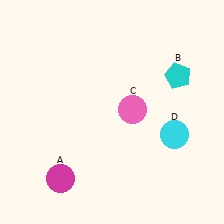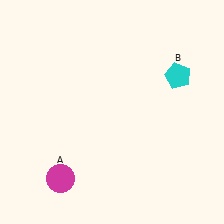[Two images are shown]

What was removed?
The pink circle (C), the cyan circle (D) were removed in Image 2.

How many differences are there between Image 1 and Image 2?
There are 2 differences between the two images.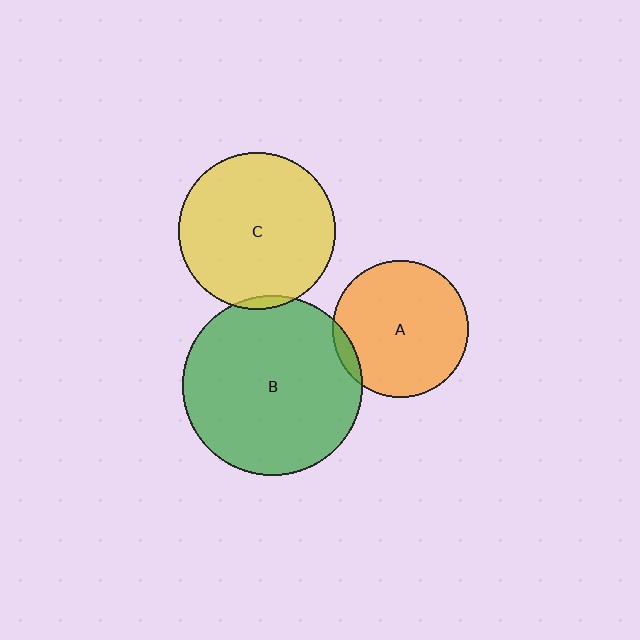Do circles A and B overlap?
Yes.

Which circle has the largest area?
Circle B (green).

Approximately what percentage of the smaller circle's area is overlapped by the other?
Approximately 5%.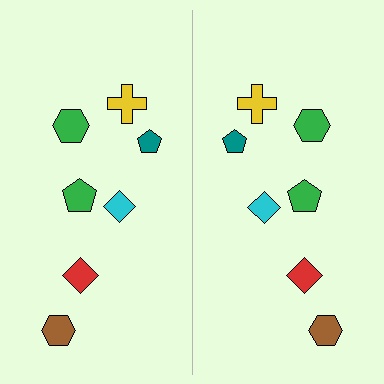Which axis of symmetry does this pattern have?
The pattern has a vertical axis of symmetry running through the center of the image.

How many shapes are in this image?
There are 14 shapes in this image.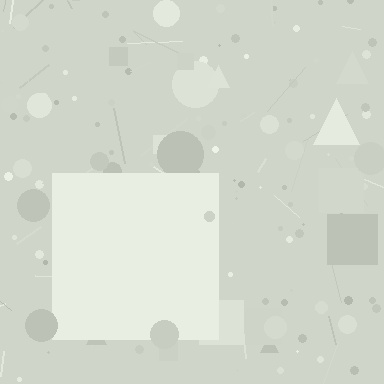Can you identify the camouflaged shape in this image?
The camouflaged shape is a square.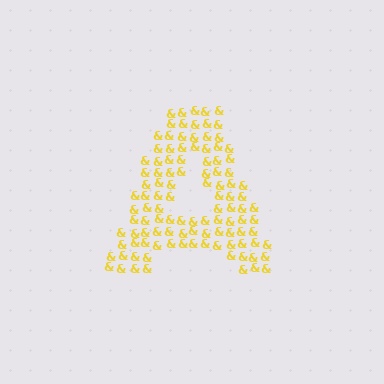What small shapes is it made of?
It is made of small ampersands.